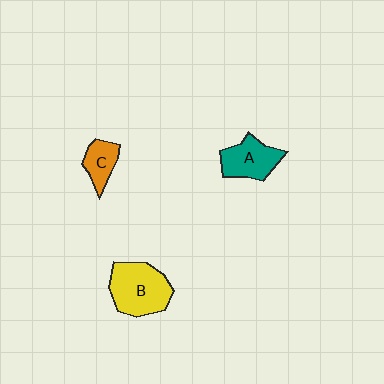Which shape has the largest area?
Shape B (yellow).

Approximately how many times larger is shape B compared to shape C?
Approximately 2.1 times.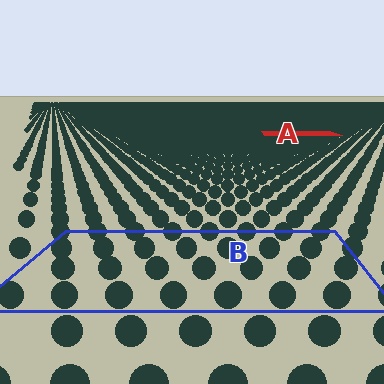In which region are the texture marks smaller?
The texture marks are smaller in region A, because it is farther away.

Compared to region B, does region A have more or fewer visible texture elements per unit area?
Region A has more texture elements per unit area — they are packed more densely because it is farther away.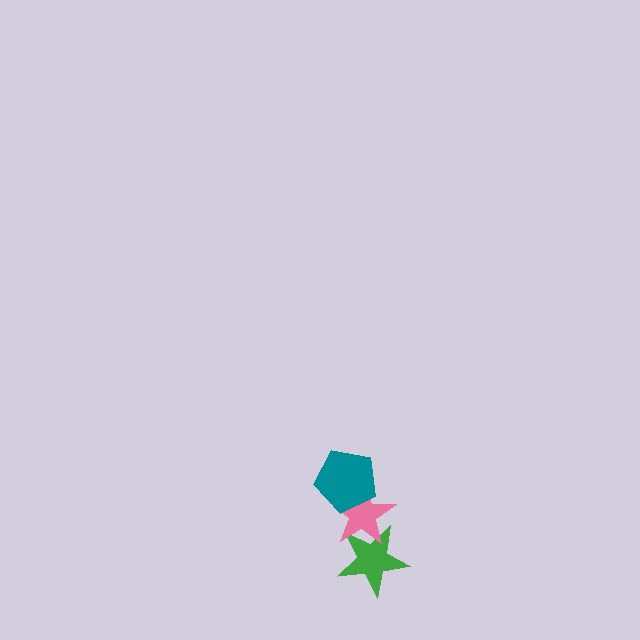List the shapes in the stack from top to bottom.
From top to bottom: the teal pentagon, the pink star, the green star.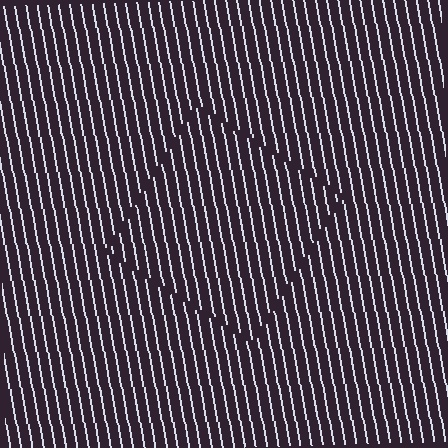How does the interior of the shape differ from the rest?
The interior of the shape contains the same grating, shifted by half a period — the contour is defined by the phase discontinuity where line-ends from the inner and outer gratings abut.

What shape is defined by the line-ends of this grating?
An illusory square. The interior of the shape contains the same grating, shifted by half a period — the contour is defined by the phase discontinuity where line-ends from the inner and outer gratings abut.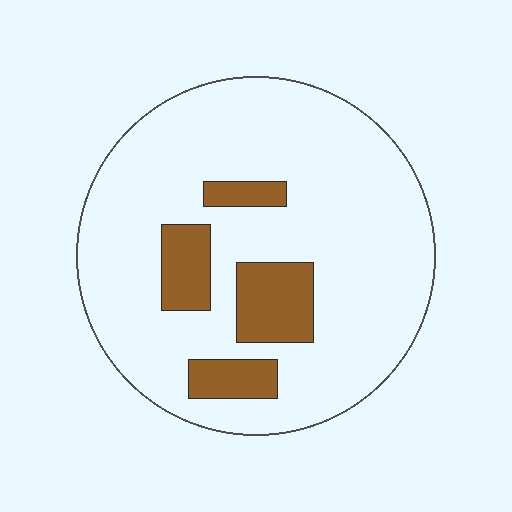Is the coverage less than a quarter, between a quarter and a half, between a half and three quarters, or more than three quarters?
Less than a quarter.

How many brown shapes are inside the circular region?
4.